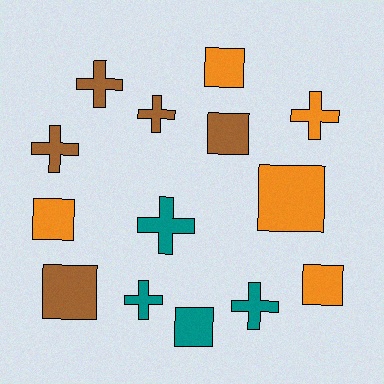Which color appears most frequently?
Orange, with 5 objects.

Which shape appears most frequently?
Cross, with 7 objects.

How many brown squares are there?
There are 2 brown squares.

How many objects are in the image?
There are 14 objects.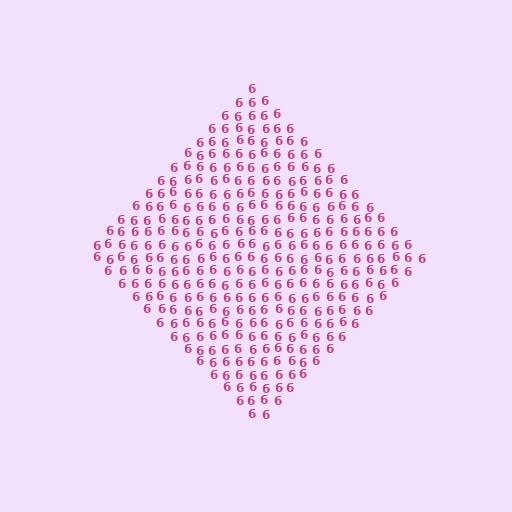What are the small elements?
The small elements are digit 6's.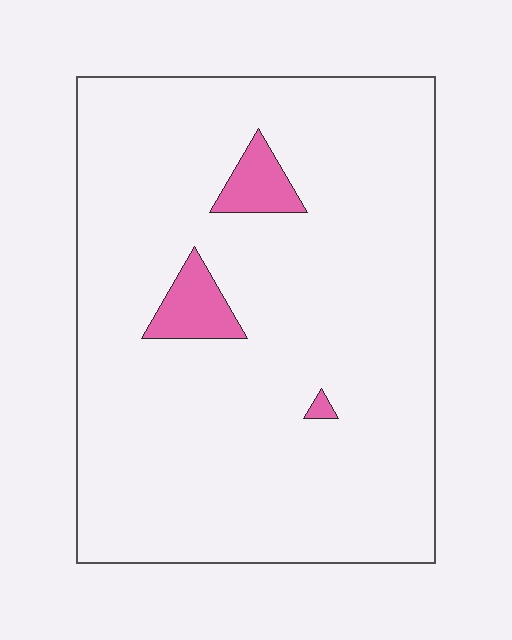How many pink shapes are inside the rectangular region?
3.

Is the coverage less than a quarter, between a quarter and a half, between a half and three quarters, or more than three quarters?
Less than a quarter.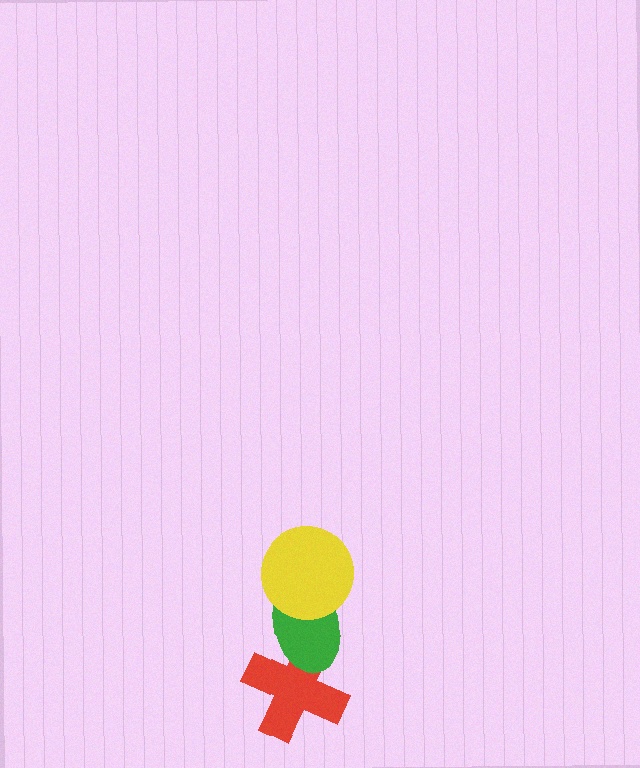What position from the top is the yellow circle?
The yellow circle is 1st from the top.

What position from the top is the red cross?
The red cross is 3rd from the top.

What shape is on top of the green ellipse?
The yellow circle is on top of the green ellipse.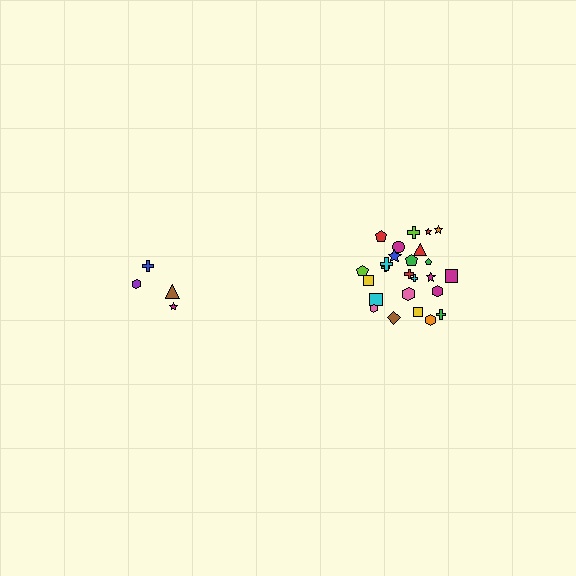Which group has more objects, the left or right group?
The right group.